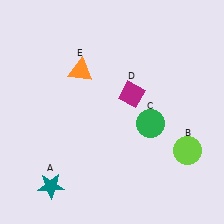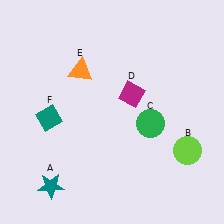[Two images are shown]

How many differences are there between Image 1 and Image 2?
There is 1 difference between the two images.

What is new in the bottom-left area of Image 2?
A teal diamond (F) was added in the bottom-left area of Image 2.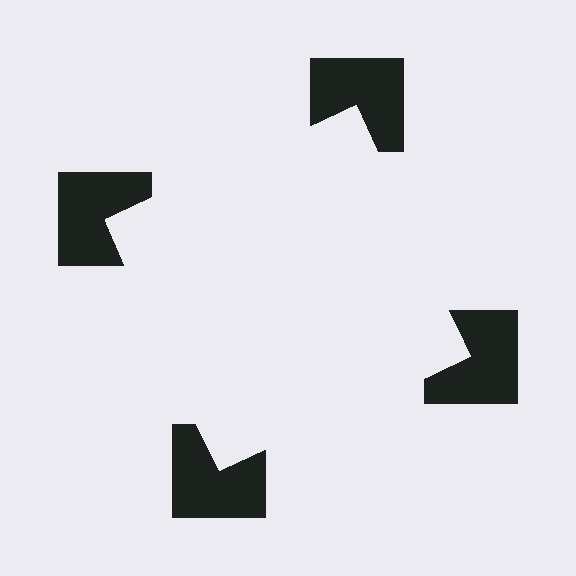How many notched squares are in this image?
There are 4 — one at each vertex of the illusory square.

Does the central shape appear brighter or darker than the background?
It typically appears slightly brighter than the background, even though no actual brightness change is drawn.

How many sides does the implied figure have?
4 sides.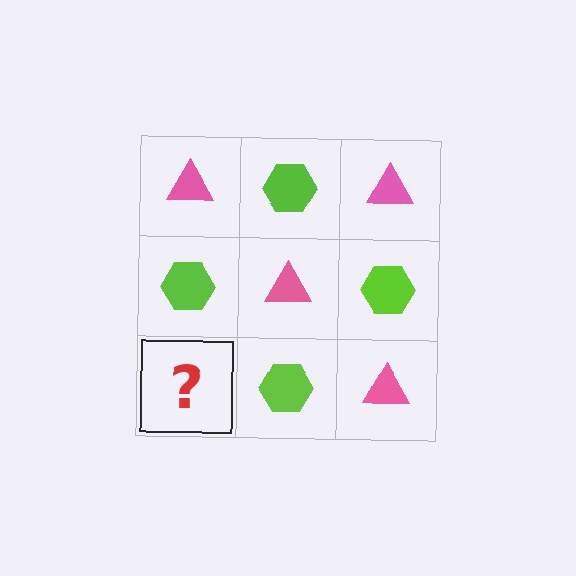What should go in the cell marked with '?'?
The missing cell should contain a pink triangle.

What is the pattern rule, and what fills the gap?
The rule is that it alternates pink triangle and lime hexagon in a checkerboard pattern. The gap should be filled with a pink triangle.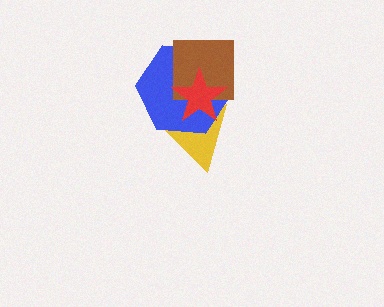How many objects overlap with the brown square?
2 objects overlap with the brown square.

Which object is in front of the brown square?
The red star is in front of the brown square.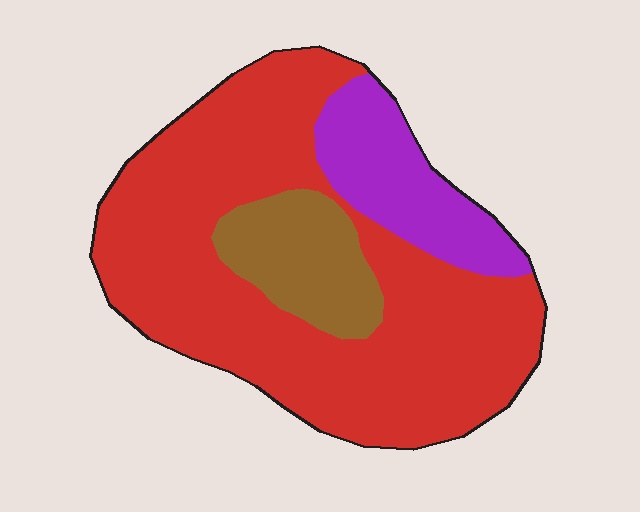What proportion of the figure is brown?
Brown covers roughly 15% of the figure.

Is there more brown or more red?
Red.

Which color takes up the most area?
Red, at roughly 70%.